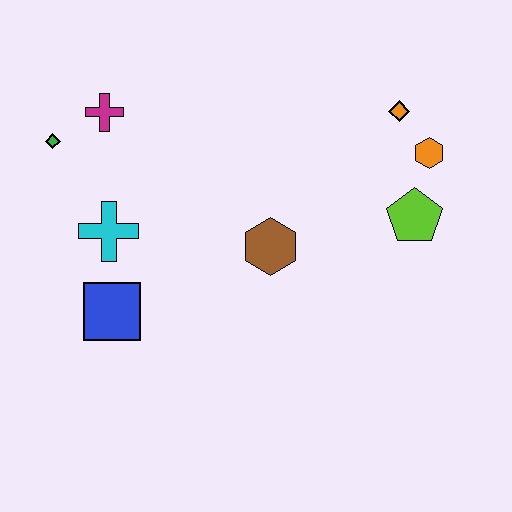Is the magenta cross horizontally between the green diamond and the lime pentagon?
Yes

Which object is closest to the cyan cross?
The blue square is closest to the cyan cross.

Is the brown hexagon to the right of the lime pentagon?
No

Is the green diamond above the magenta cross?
No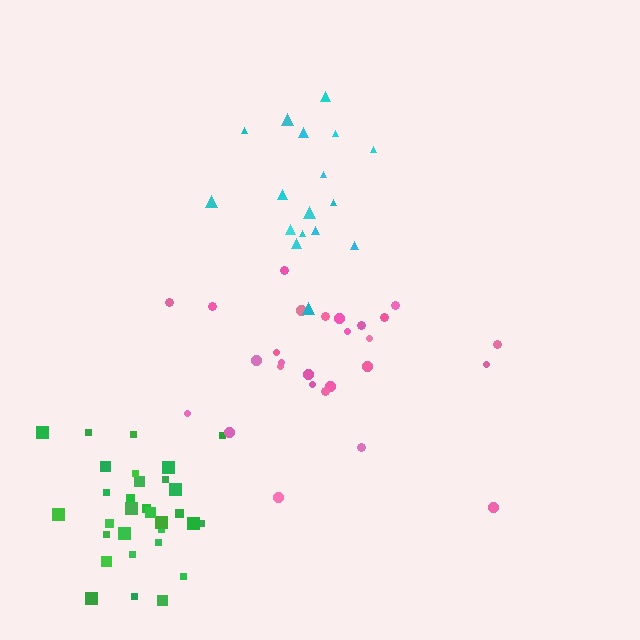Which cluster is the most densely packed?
Green.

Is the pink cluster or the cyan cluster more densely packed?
Cyan.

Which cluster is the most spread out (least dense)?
Pink.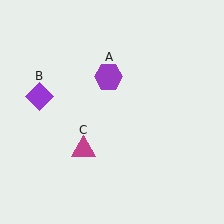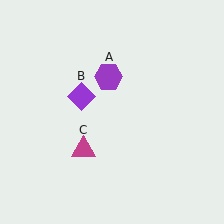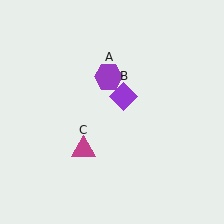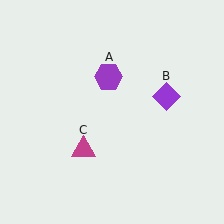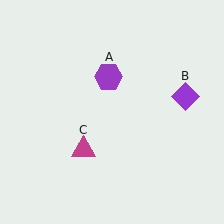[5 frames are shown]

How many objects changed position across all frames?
1 object changed position: purple diamond (object B).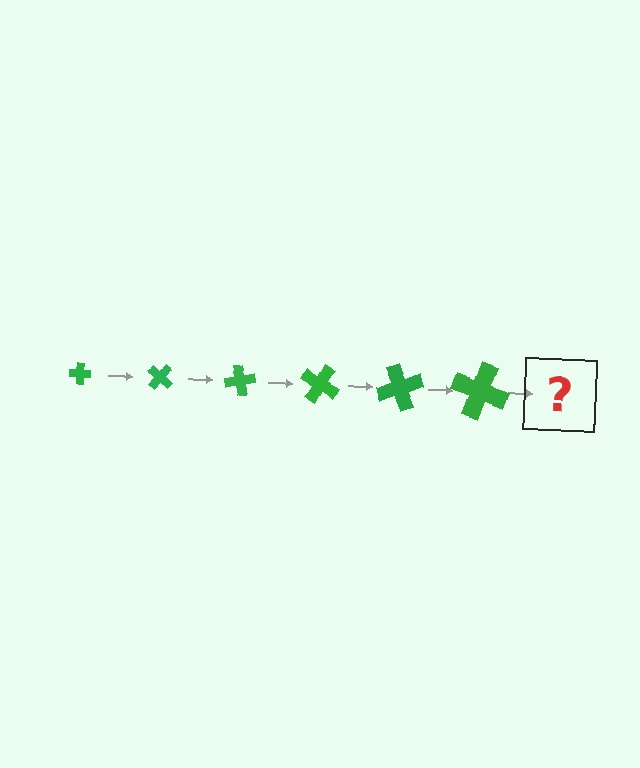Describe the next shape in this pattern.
It should be a cross, larger than the previous one and rotated 240 degrees from the start.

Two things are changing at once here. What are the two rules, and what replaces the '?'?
The two rules are that the cross grows larger each step and it rotates 40 degrees each step. The '?' should be a cross, larger than the previous one and rotated 240 degrees from the start.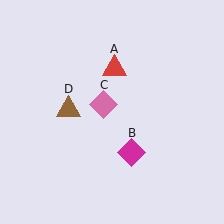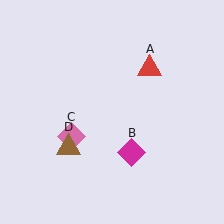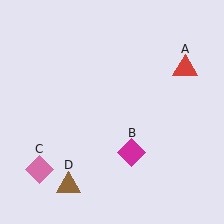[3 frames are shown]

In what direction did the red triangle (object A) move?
The red triangle (object A) moved right.